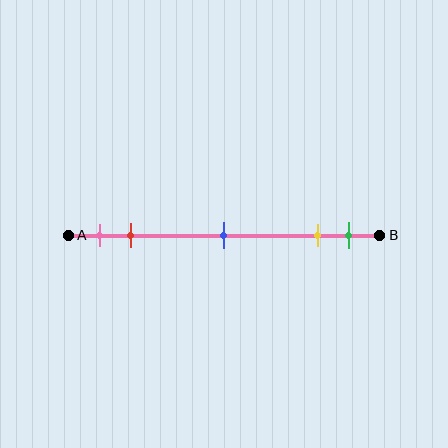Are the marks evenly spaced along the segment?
No, the marks are not evenly spaced.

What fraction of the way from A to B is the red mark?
The red mark is approximately 20% (0.2) of the way from A to B.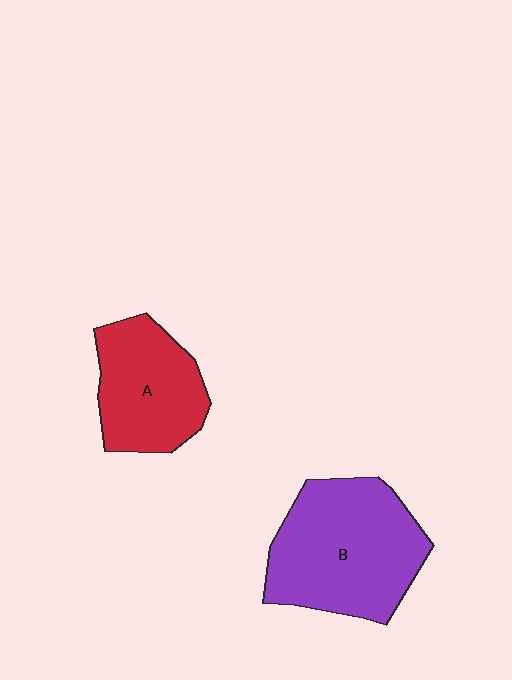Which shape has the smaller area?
Shape A (red).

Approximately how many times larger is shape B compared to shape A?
Approximately 1.4 times.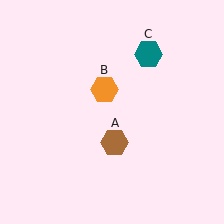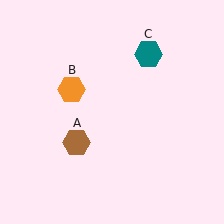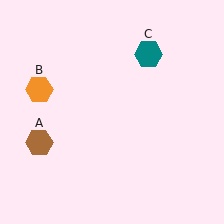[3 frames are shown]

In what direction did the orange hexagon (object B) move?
The orange hexagon (object B) moved left.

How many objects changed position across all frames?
2 objects changed position: brown hexagon (object A), orange hexagon (object B).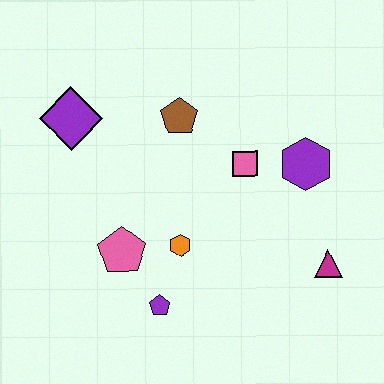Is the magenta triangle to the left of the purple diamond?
No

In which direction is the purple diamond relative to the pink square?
The purple diamond is to the left of the pink square.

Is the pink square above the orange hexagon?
Yes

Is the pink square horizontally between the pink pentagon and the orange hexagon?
No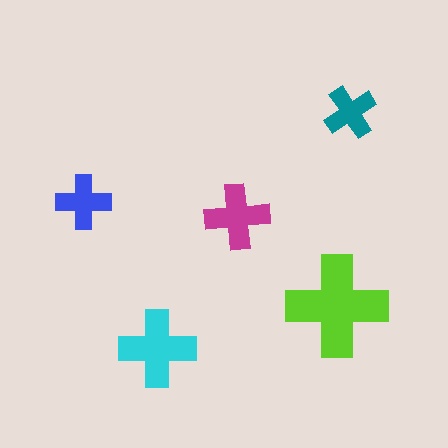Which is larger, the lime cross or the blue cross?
The lime one.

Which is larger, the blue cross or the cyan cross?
The cyan one.